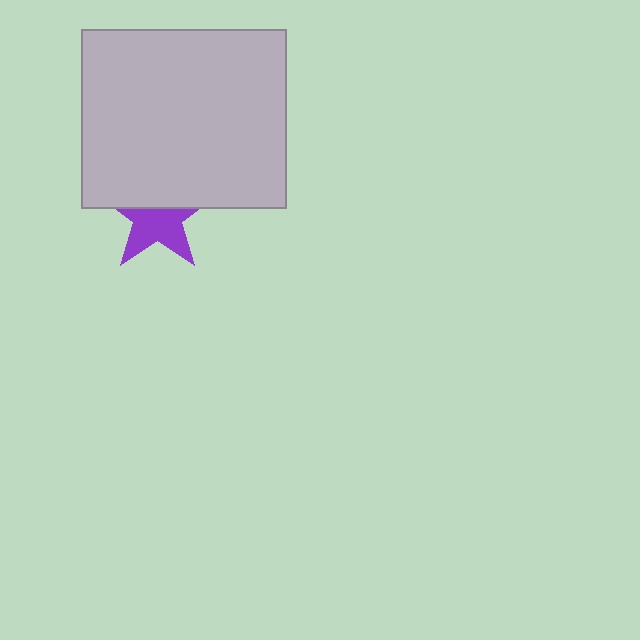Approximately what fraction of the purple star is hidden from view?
Roughly 45% of the purple star is hidden behind the light gray rectangle.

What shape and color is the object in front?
The object in front is a light gray rectangle.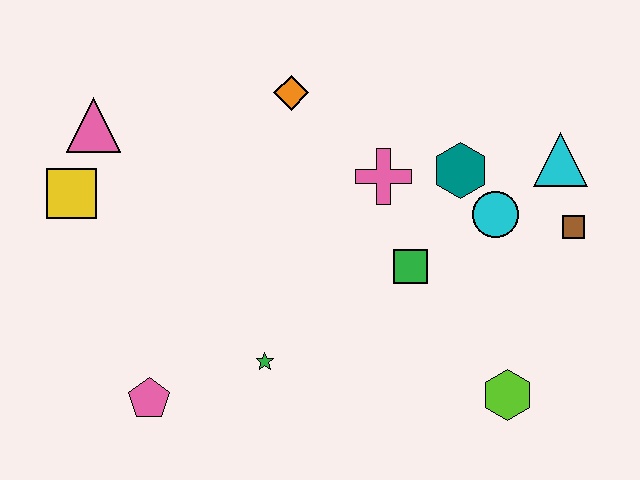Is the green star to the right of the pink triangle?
Yes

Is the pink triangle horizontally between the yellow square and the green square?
Yes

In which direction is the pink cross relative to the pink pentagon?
The pink cross is to the right of the pink pentagon.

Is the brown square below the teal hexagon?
Yes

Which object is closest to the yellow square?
The pink triangle is closest to the yellow square.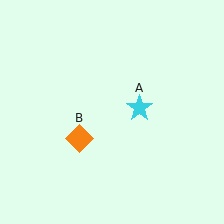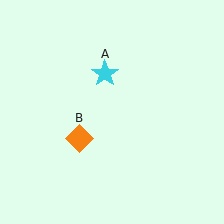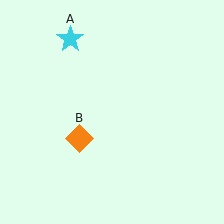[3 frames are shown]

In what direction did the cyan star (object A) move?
The cyan star (object A) moved up and to the left.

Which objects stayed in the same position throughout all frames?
Orange diamond (object B) remained stationary.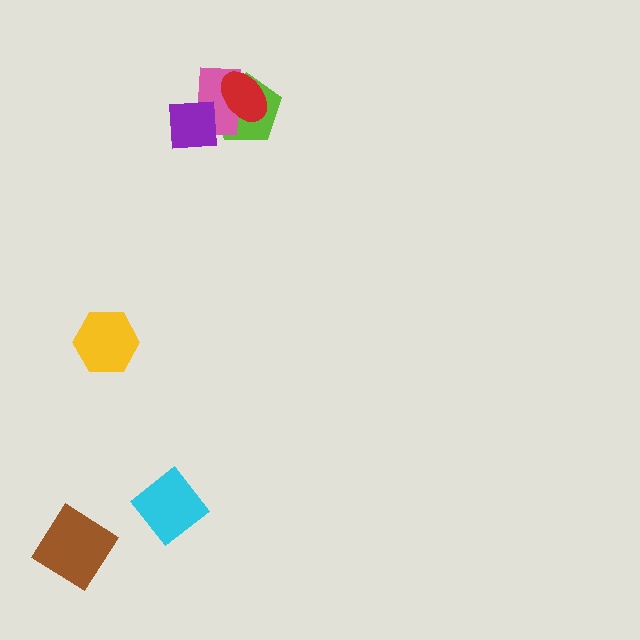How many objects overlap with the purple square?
2 objects overlap with the purple square.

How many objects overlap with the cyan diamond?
0 objects overlap with the cyan diamond.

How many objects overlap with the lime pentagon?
3 objects overlap with the lime pentagon.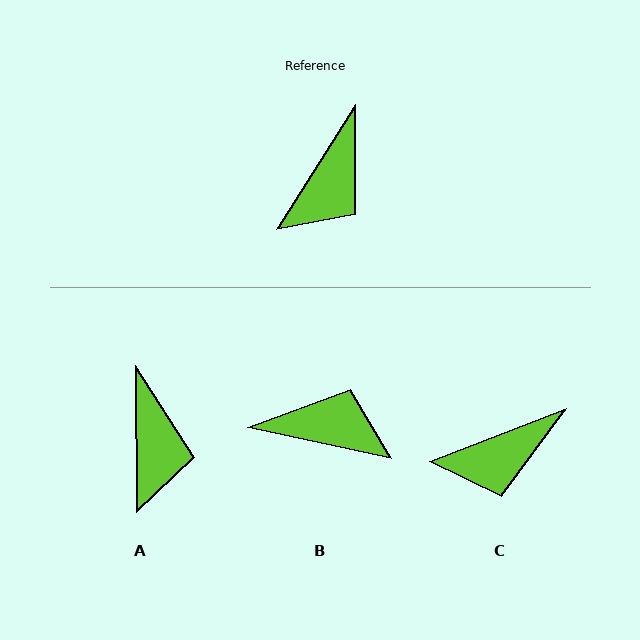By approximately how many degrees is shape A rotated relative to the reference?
Approximately 33 degrees counter-clockwise.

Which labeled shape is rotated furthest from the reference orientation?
B, about 110 degrees away.